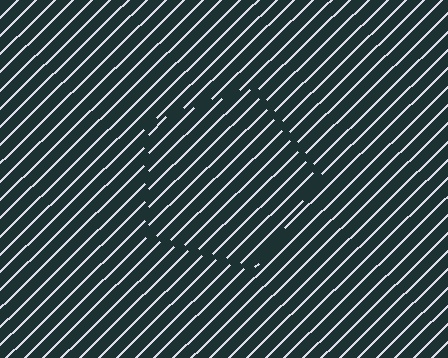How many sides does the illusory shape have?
5 sides — the line-ends trace a pentagon.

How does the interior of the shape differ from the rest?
The interior of the shape contains the same grating, shifted by half a period — the contour is defined by the phase discontinuity where line-ends from the inner and outer gratings abut.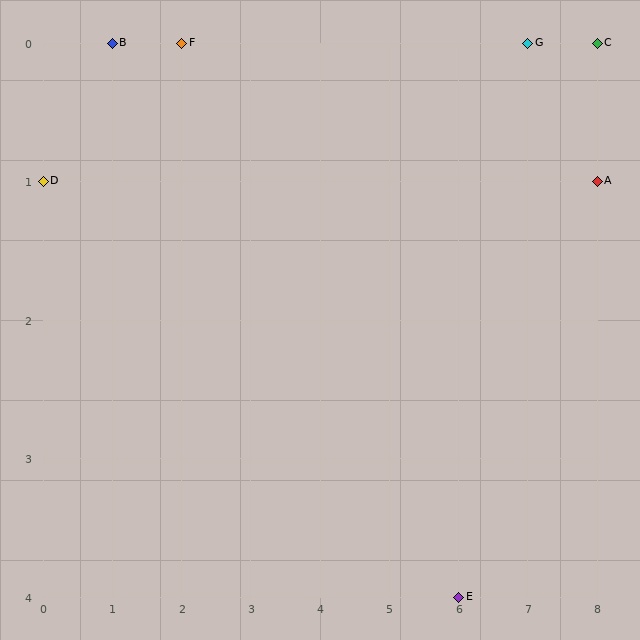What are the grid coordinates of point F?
Point F is at grid coordinates (2, 0).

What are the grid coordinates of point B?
Point B is at grid coordinates (1, 0).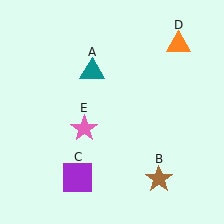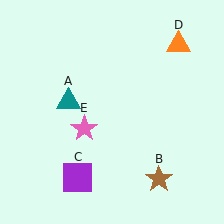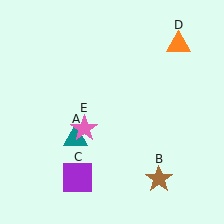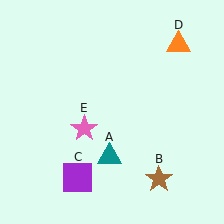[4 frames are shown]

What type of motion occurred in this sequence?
The teal triangle (object A) rotated counterclockwise around the center of the scene.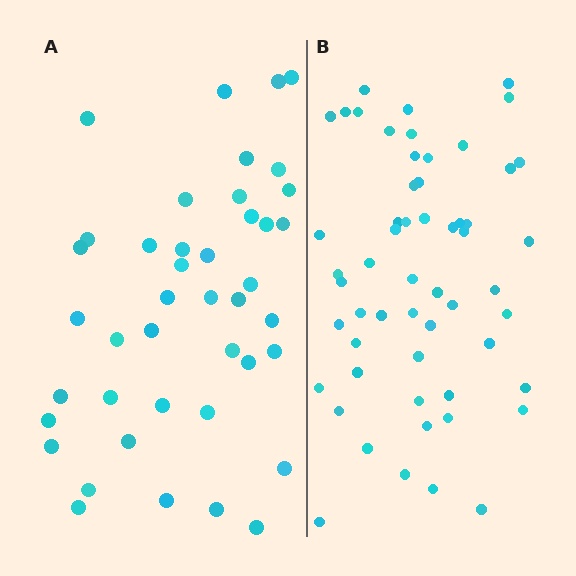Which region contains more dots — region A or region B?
Region B (the right region) has more dots.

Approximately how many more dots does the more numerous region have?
Region B has approximately 15 more dots than region A.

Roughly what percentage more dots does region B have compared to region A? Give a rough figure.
About 35% more.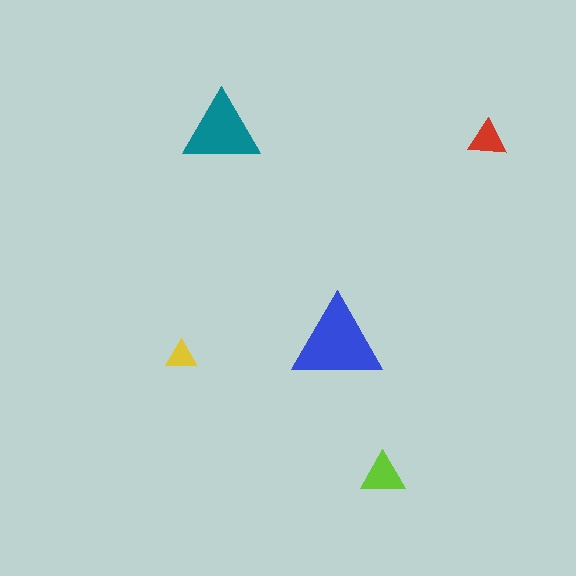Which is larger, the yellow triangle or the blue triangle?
The blue one.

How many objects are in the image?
There are 5 objects in the image.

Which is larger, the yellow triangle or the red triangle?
The red one.